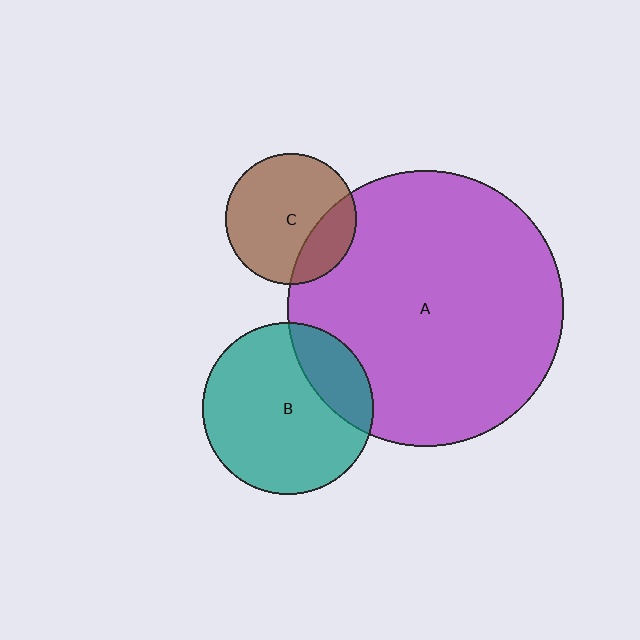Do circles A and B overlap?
Yes.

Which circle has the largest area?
Circle A (purple).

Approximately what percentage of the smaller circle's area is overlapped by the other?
Approximately 20%.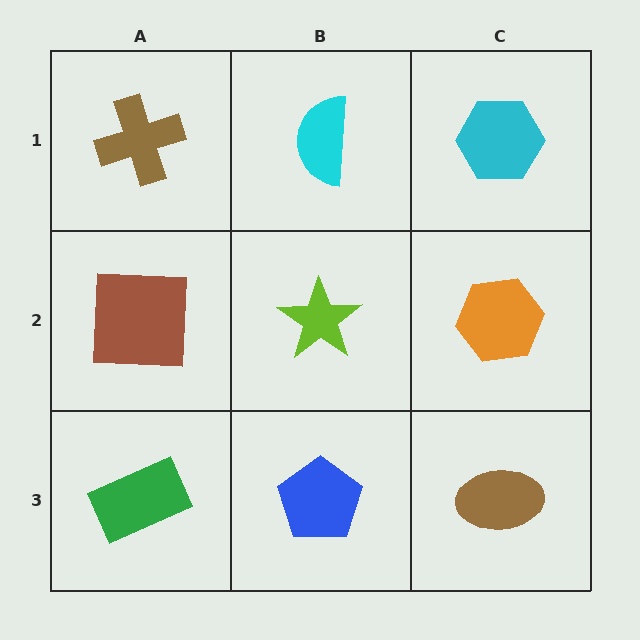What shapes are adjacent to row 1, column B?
A lime star (row 2, column B), a brown cross (row 1, column A), a cyan hexagon (row 1, column C).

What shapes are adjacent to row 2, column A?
A brown cross (row 1, column A), a green rectangle (row 3, column A), a lime star (row 2, column B).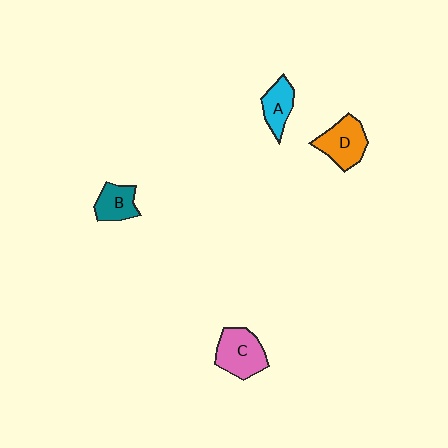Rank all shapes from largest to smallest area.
From largest to smallest: C (pink), D (orange), A (cyan), B (teal).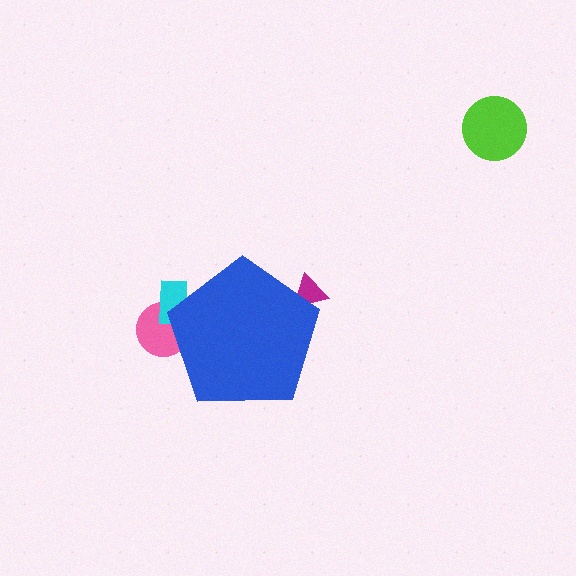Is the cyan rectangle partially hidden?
Yes, the cyan rectangle is partially hidden behind the blue pentagon.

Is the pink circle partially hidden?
Yes, the pink circle is partially hidden behind the blue pentagon.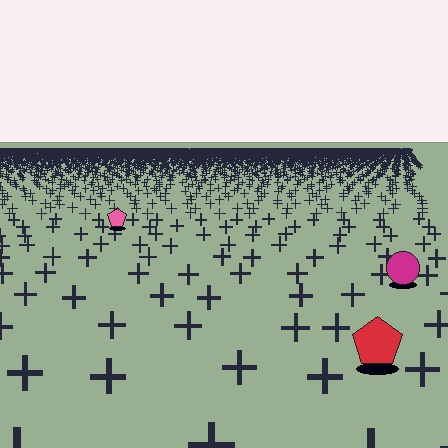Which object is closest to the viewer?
The red pentagon is closest. The texture marks near it are larger and more spread out.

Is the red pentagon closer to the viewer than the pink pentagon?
Yes. The red pentagon is closer — you can tell from the texture gradient: the ground texture is coarser near it.